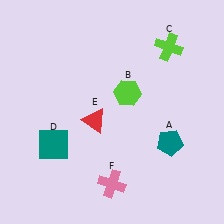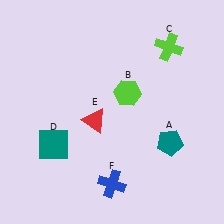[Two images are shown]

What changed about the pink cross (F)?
In Image 1, F is pink. In Image 2, it changed to blue.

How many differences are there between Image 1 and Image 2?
There is 1 difference between the two images.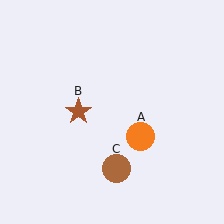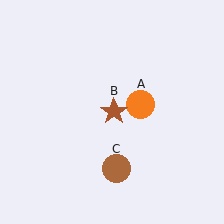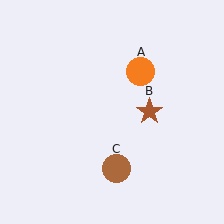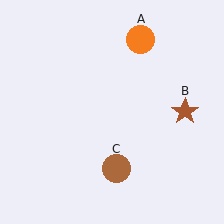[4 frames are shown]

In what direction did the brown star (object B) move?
The brown star (object B) moved right.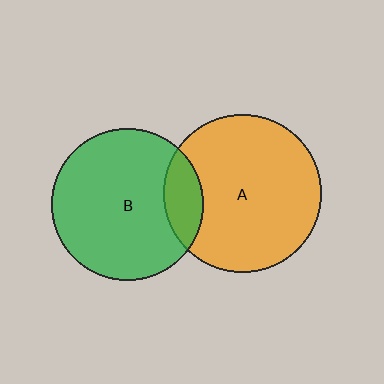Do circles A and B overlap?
Yes.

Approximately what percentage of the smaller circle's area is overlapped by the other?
Approximately 15%.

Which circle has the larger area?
Circle A (orange).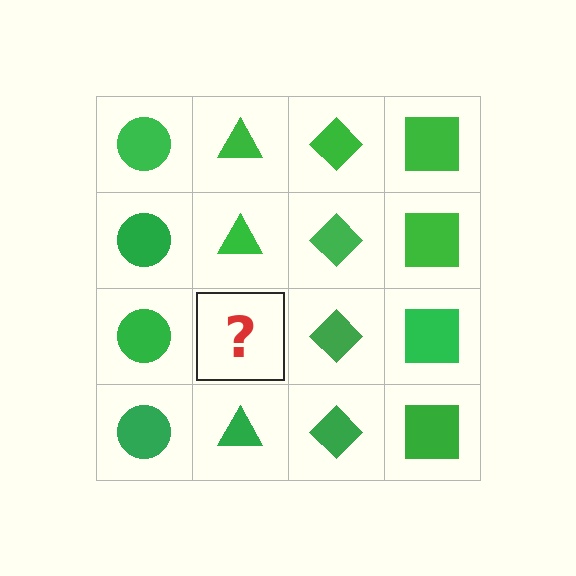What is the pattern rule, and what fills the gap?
The rule is that each column has a consistent shape. The gap should be filled with a green triangle.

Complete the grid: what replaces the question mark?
The question mark should be replaced with a green triangle.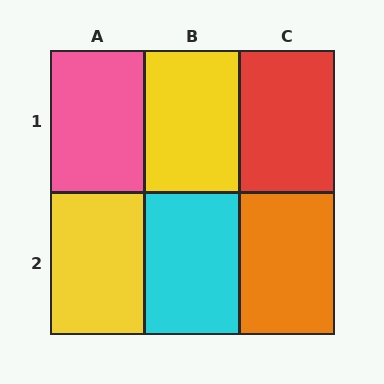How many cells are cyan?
1 cell is cyan.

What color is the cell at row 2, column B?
Cyan.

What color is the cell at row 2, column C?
Orange.